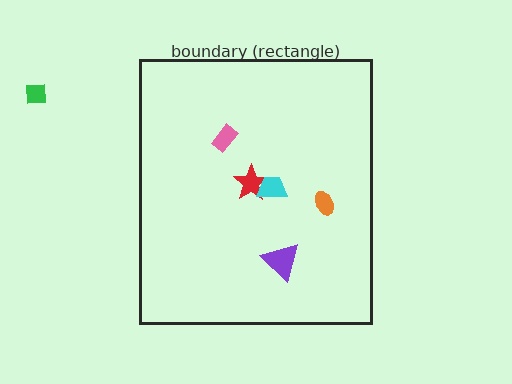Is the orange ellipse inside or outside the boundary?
Inside.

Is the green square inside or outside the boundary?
Outside.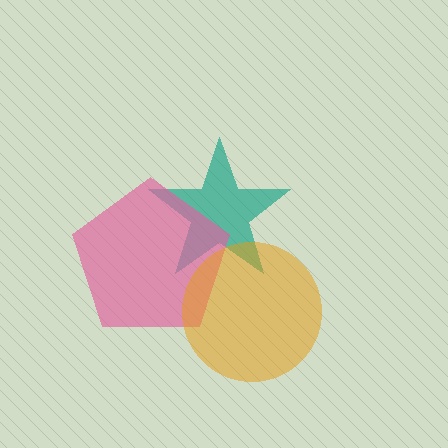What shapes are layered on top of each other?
The layered shapes are: a teal star, a pink pentagon, an orange circle.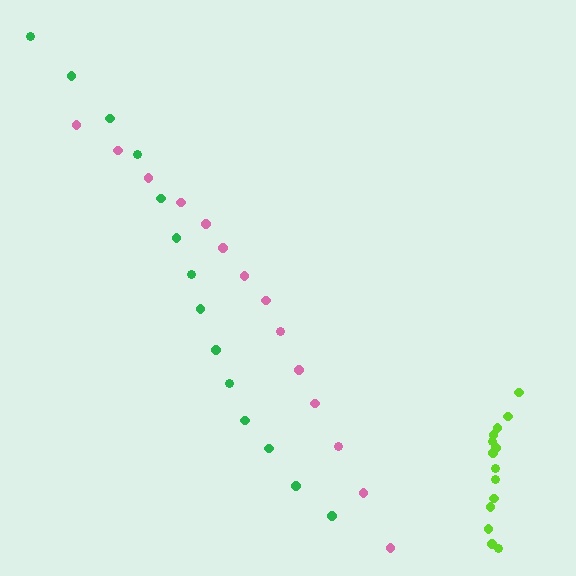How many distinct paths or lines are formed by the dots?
There are 3 distinct paths.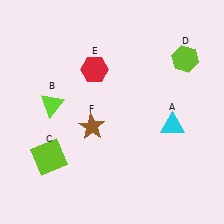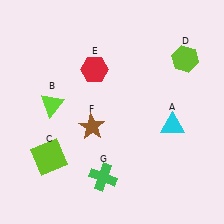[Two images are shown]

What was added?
A green cross (G) was added in Image 2.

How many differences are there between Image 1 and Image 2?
There is 1 difference between the two images.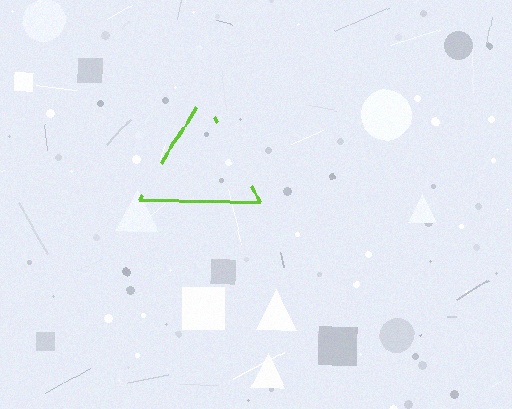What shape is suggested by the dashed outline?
The dashed outline suggests a triangle.